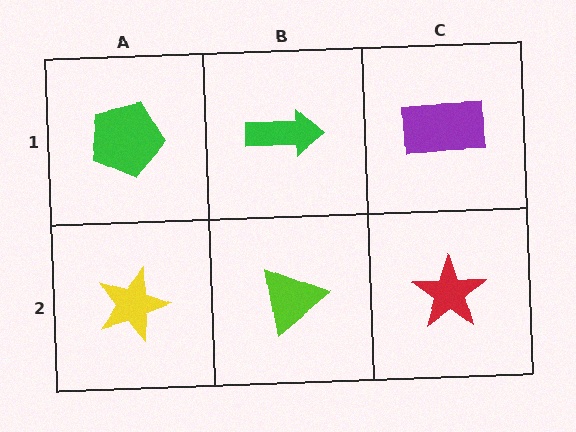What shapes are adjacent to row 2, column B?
A green arrow (row 1, column B), a yellow star (row 2, column A), a red star (row 2, column C).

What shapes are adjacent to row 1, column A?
A yellow star (row 2, column A), a green arrow (row 1, column B).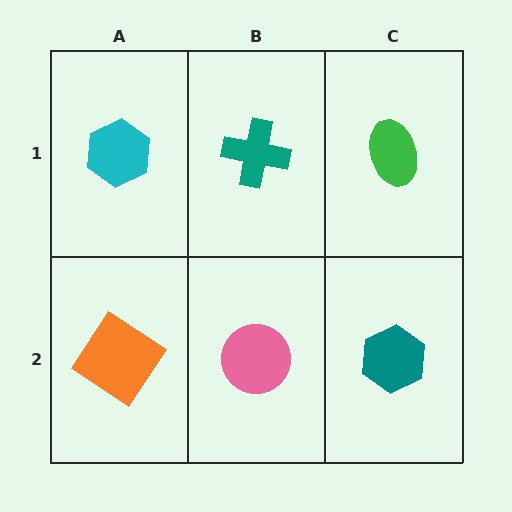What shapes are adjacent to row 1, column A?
An orange diamond (row 2, column A), a teal cross (row 1, column B).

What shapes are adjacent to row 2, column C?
A green ellipse (row 1, column C), a pink circle (row 2, column B).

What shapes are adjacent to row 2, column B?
A teal cross (row 1, column B), an orange diamond (row 2, column A), a teal hexagon (row 2, column C).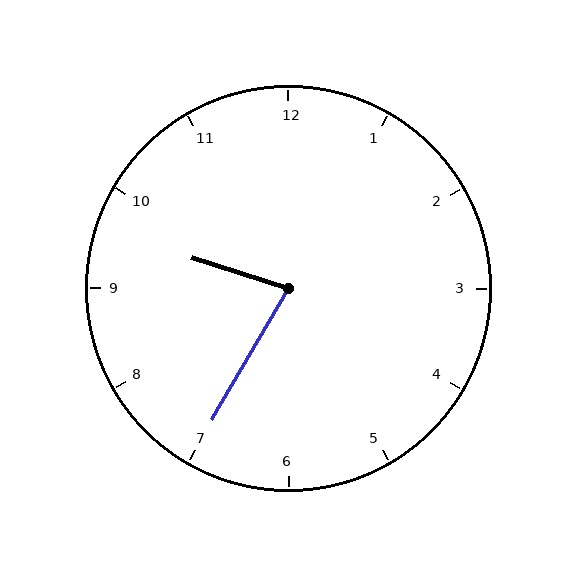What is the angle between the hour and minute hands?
Approximately 78 degrees.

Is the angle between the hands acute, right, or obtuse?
It is acute.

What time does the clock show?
9:35.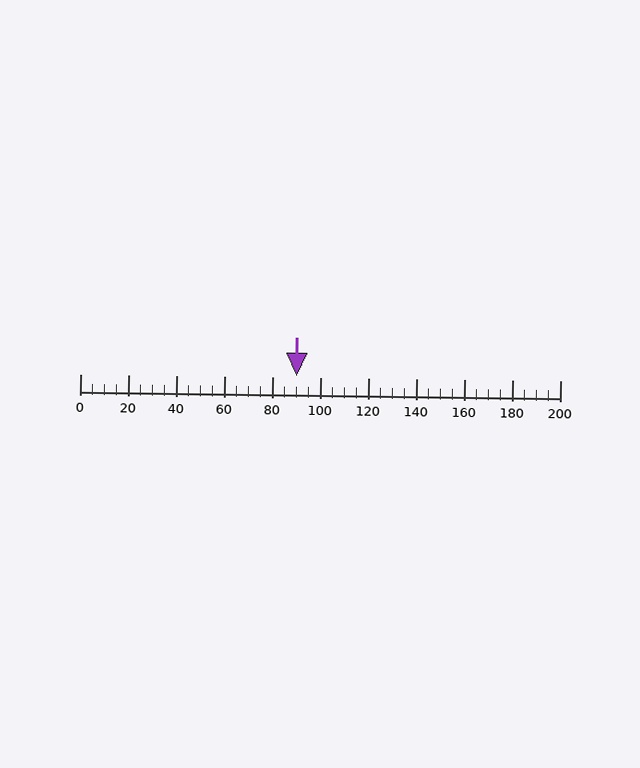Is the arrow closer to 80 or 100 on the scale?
The arrow is closer to 100.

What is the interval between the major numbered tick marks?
The major tick marks are spaced 20 units apart.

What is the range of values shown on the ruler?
The ruler shows values from 0 to 200.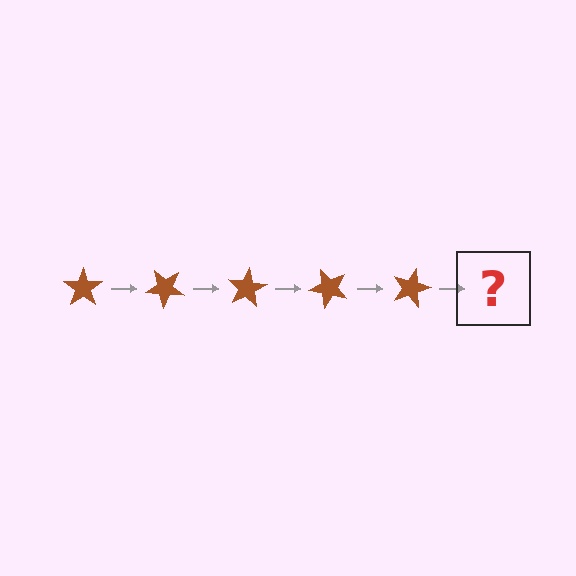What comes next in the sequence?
The next element should be a brown star rotated 200 degrees.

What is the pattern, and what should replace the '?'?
The pattern is that the star rotates 40 degrees each step. The '?' should be a brown star rotated 200 degrees.